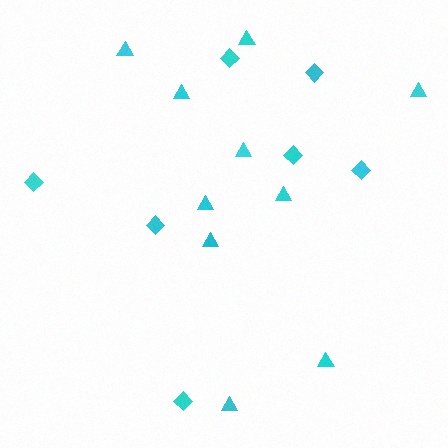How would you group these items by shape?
There are 2 groups: one group of triangles (10) and one group of diamonds (7).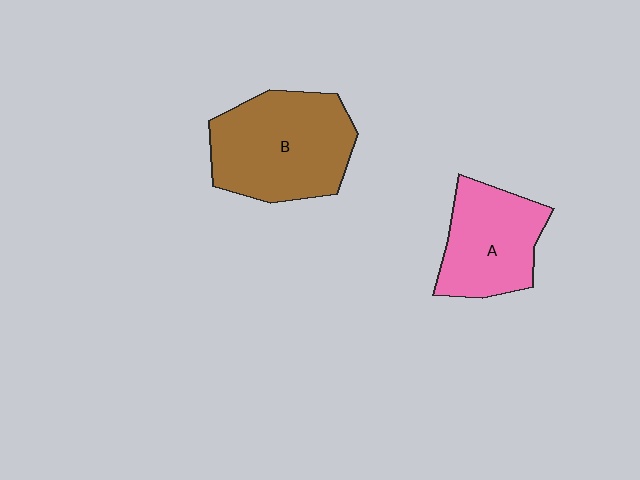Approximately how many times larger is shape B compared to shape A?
Approximately 1.4 times.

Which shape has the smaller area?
Shape A (pink).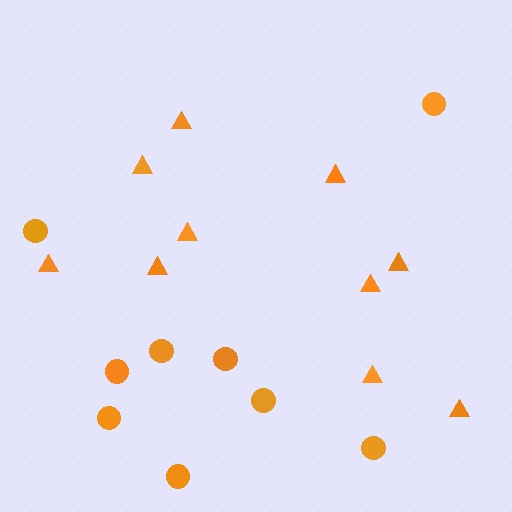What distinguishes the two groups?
There are 2 groups: one group of circles (9) and one group of triangles (10).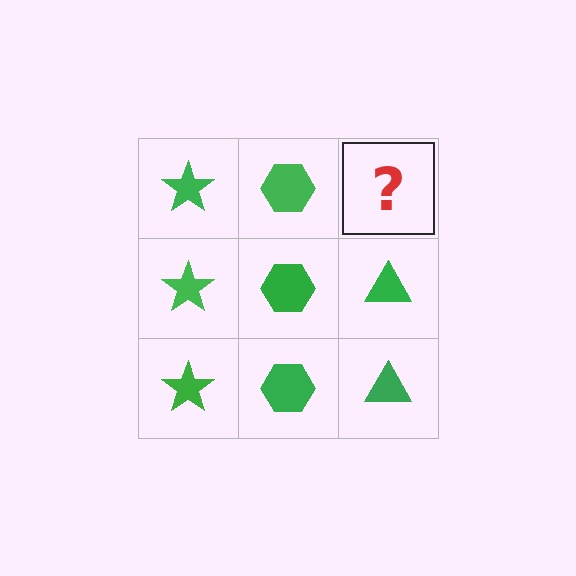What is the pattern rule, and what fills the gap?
The rule is that each column has a consistent shape. The gap should be filled with a green triangle.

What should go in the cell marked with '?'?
The missing cell should contain a green triangle.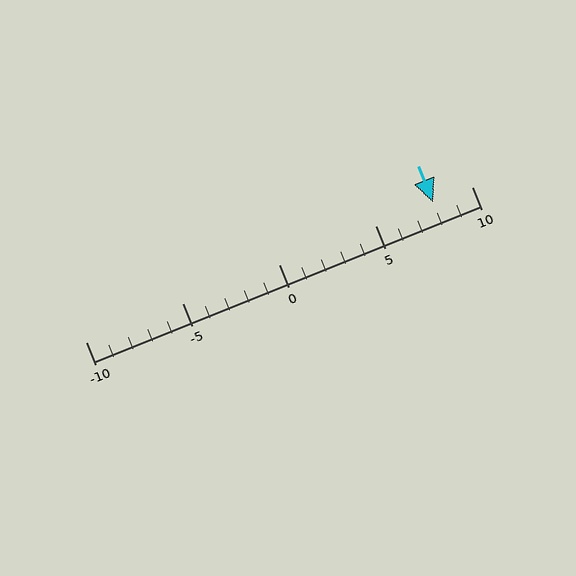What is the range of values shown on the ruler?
The ruler shows values from -10 to 10.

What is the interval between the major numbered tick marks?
The major tick marks are spaced 5 units apart.